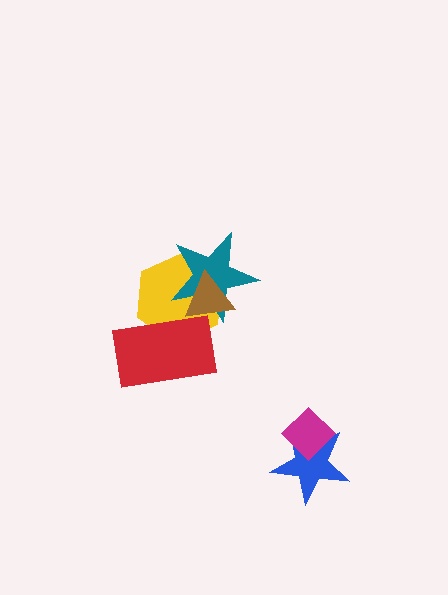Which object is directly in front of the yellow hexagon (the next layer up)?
The teal star is directly in front of the yellow hexagon.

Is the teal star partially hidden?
Yes, it is partially covered by another shape.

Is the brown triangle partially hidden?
Yes, it is partially covered by another shape.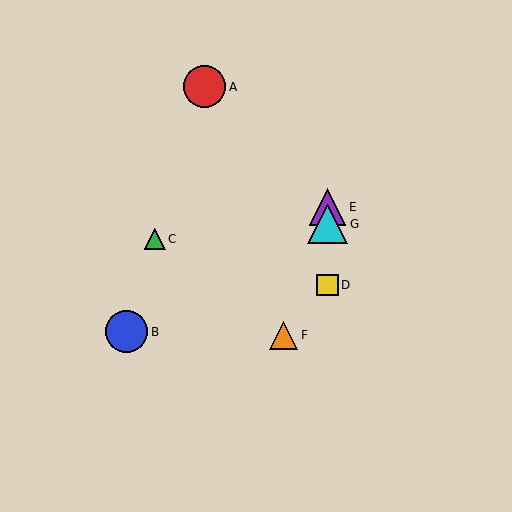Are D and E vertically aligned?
Yes, both are at x≈327.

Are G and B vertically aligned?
No, G is at x≈327 and B is at x≈127.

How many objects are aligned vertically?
3 objects (D, E, G) are aligned vertically.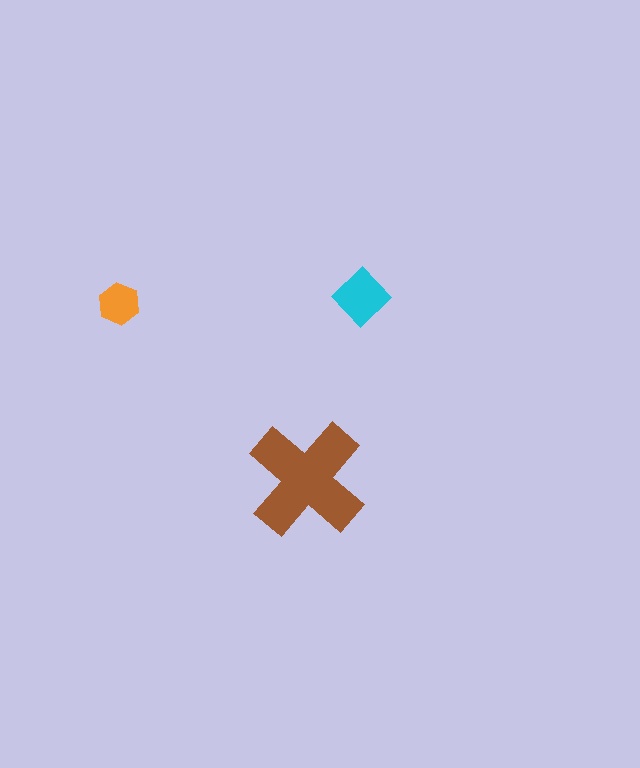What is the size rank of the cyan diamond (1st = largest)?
2nd.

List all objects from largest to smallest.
The brown cross, the cyan diamond, the orange hexagon.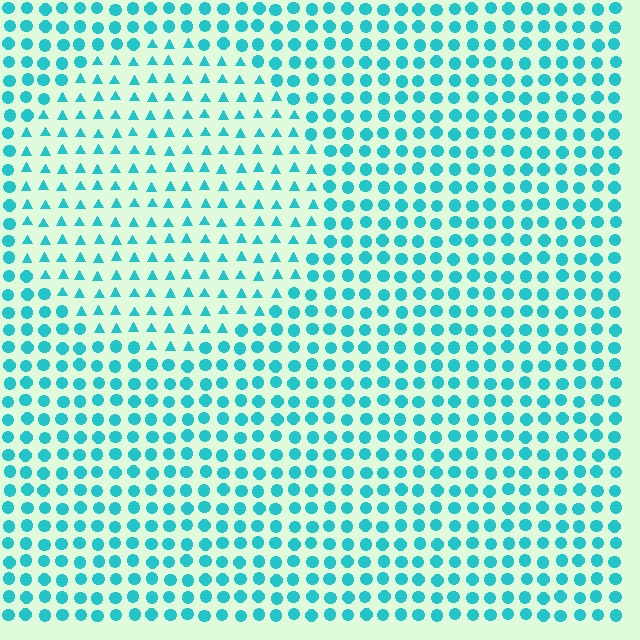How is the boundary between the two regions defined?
The boundary is defined by a change in element shape: triangles inside vs. circles outside. All elements share the same color and spacing.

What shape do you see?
I see a circle.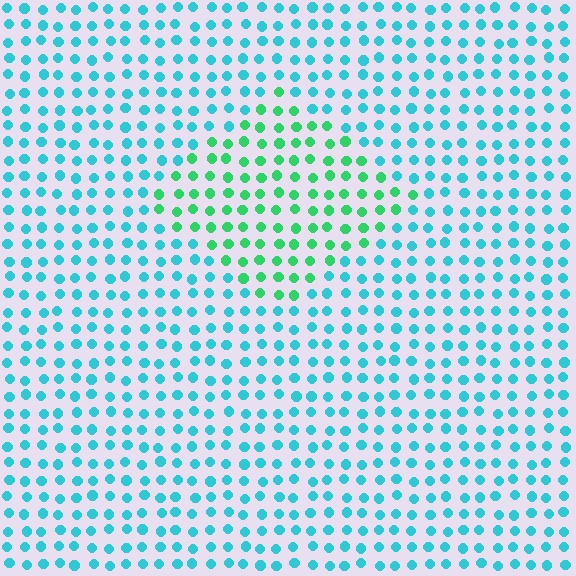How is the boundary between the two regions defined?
The boundary is defined purely by a slight shift in hue (about 43 degrees). Spacing, size, and orientation are identical on both sides.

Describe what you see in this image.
The image is filled with small cyan elements in a uniform arrangement. A diamond-shaped region is visible where the elements are tinted to a slightly different hue, forming a subtle color boundary.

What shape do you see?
I see a diamond.